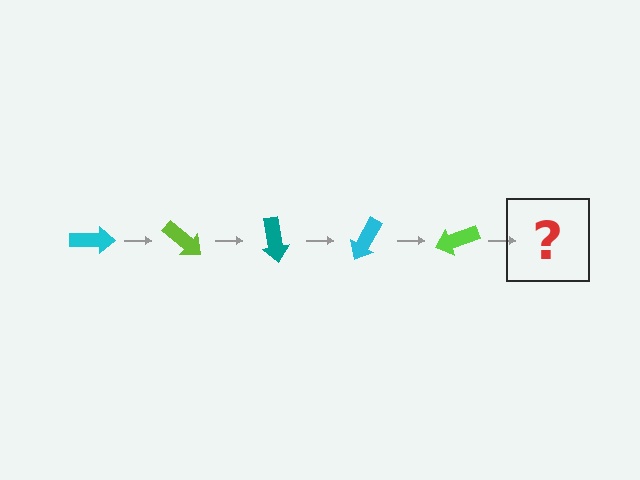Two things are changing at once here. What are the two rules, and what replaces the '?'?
The two rules are that it rotates 40 degrees each step and the color cycles through cyan, lime, and teal. The '?' should be a teal arrow, rotated 200 degrees from the start.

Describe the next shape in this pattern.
It should be a teal arrow, rotated 200 degrees from the start.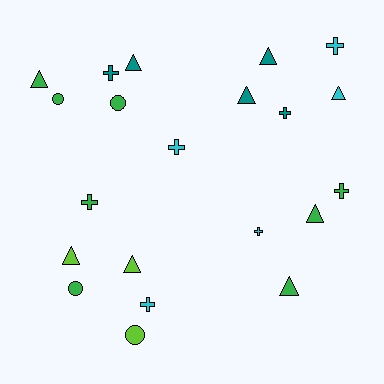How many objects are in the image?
There are 21 objects.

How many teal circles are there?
There are no teal circles.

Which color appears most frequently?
Green, with 8 objects.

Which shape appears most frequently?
Triangle, with 9 objects.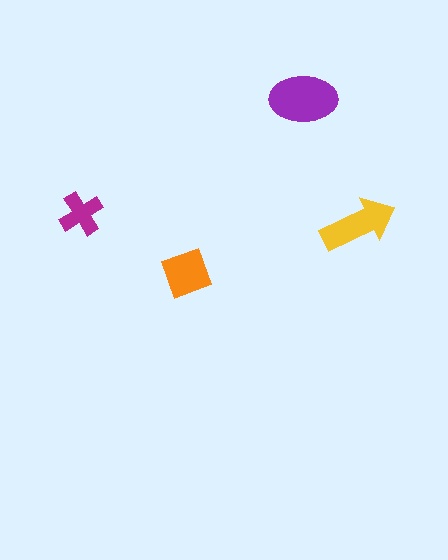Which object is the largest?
The purple ellipse.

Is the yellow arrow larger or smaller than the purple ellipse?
Smaller.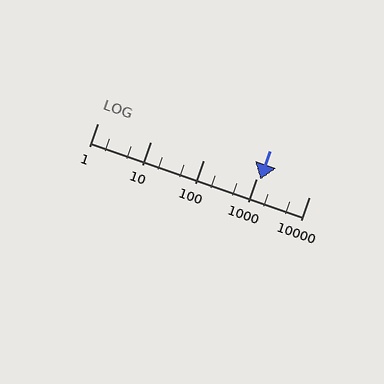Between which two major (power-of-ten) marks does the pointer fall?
The pointer is between 1000 and 10000.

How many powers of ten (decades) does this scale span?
The scale spans 4 decades, from 1 to 10000.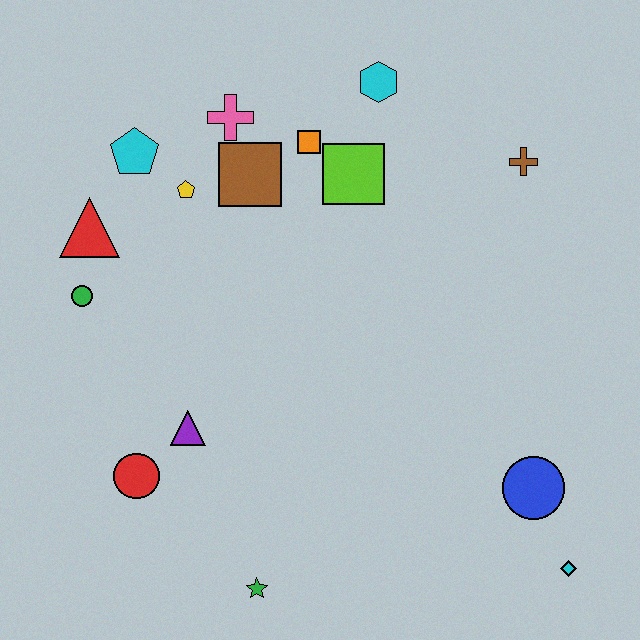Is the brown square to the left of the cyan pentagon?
No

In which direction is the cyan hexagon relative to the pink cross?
The cyan hexagon is to the right of the pink cross.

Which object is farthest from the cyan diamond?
The cyan pentagon is farthest from the cyan diamond.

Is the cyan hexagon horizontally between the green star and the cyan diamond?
Yes